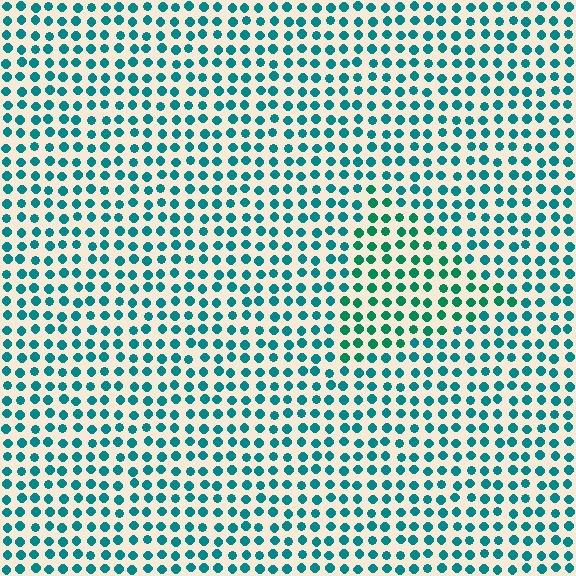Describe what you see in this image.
The image is filled with small teal elements in a uniform arrangement. A triangle-shaped region is visible where the elements are tinted to a slightly different hue, forming a subtle color boundary.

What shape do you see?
I see a triangle.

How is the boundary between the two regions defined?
The boundary is defined purely by a slight shift in hue (about 24 degrees). Spacing, size, and orientation are identical on both sides.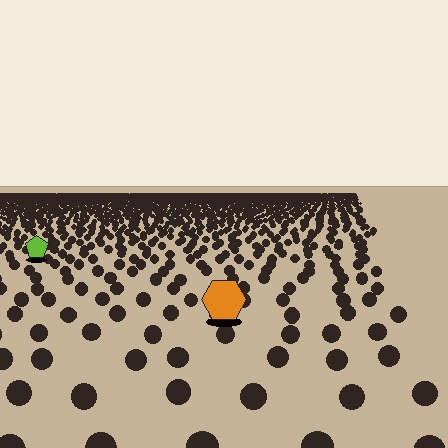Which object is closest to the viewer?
The orange hexagon is closest. The texture marks near it are larger and more spread out.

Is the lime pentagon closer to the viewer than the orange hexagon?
No. The orange hexagon is closer — you can tell from the texture gradient: the ground texture is coarser near it.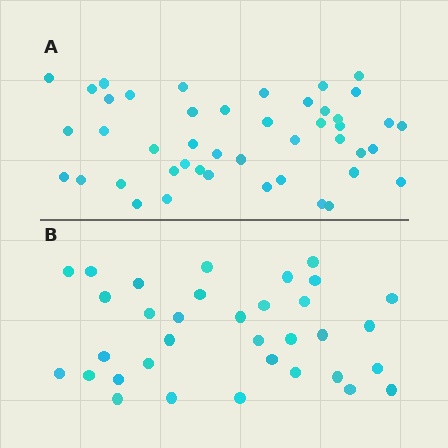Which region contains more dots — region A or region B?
Region A (the top region) has more dots.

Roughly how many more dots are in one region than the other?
Region A has roughly 12 or so more dots than region B.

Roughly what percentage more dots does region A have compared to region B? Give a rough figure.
About 30% more.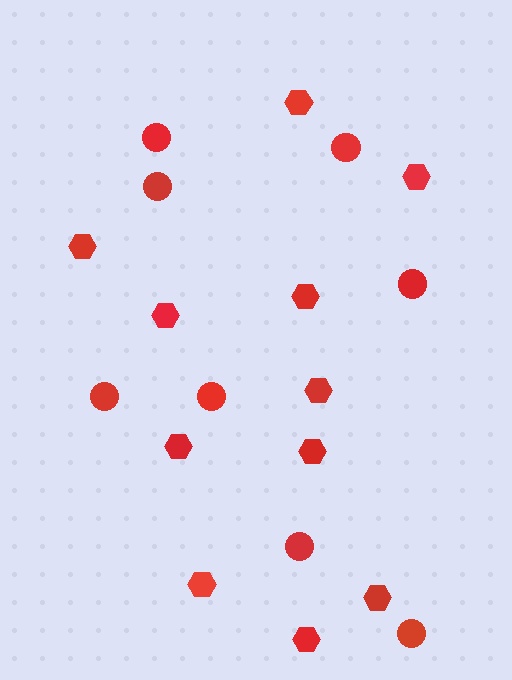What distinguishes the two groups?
There are 2 groups: one group of hexagons (11) and one group of circles (8).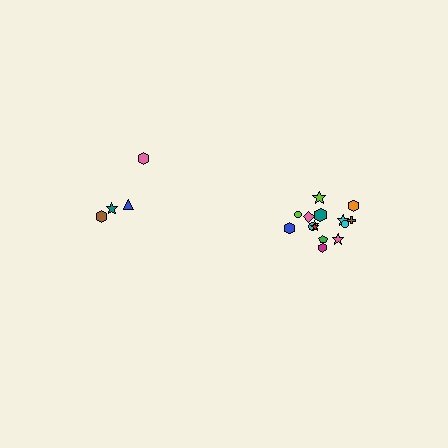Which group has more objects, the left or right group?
The right group.